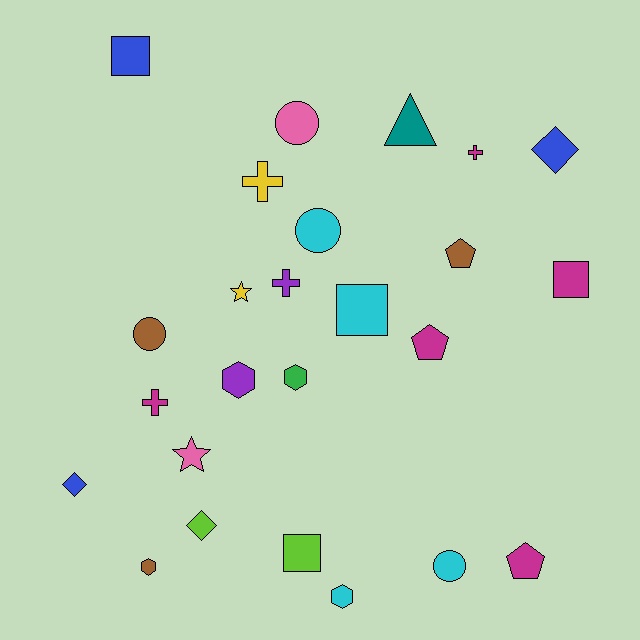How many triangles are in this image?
There is 1 triangle.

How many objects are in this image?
There are 25 objects.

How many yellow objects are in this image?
There are 2 yellow objects.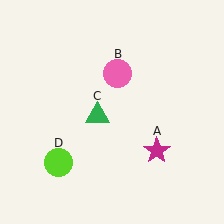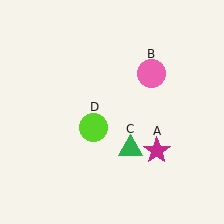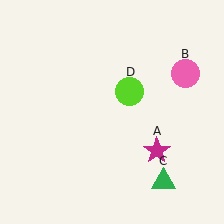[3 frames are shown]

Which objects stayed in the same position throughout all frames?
Magenta star (object A) remained stationary.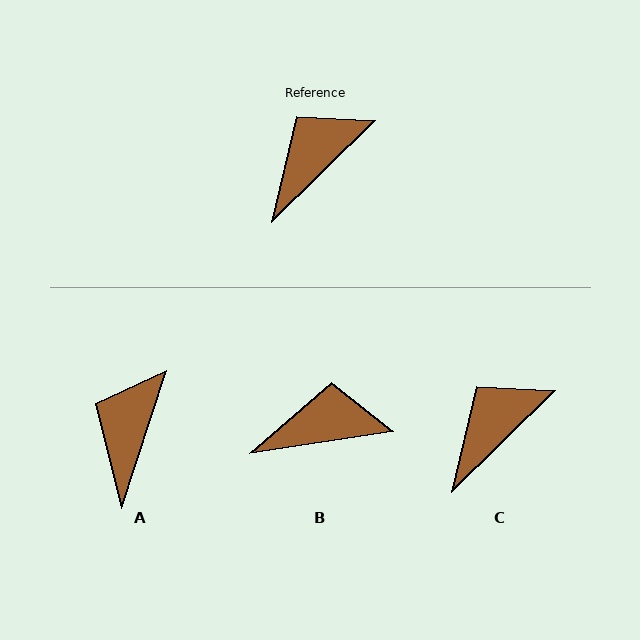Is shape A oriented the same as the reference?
No, it is off by about 27 degrees.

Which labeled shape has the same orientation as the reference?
C.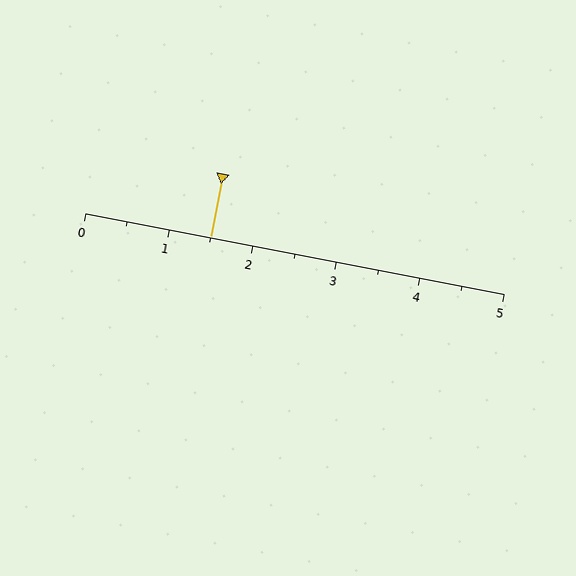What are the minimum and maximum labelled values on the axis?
The axis runs from 0 to 5.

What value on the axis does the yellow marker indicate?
The marker indicates approximately 1.5.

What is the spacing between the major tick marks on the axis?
The major ticks are spaced 1 apart.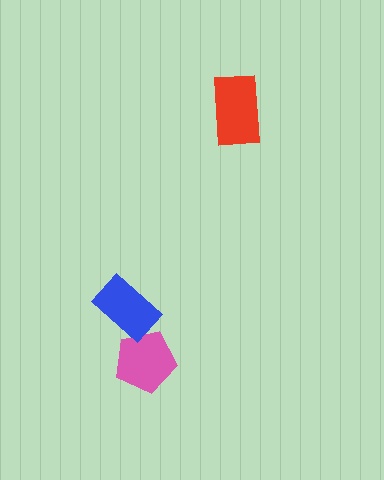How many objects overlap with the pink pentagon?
1 object overlaps with the pink pentagon.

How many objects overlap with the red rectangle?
0 objects overlap with the red rectangle.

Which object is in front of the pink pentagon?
The blue rectangle is in front of the pink pentagon.